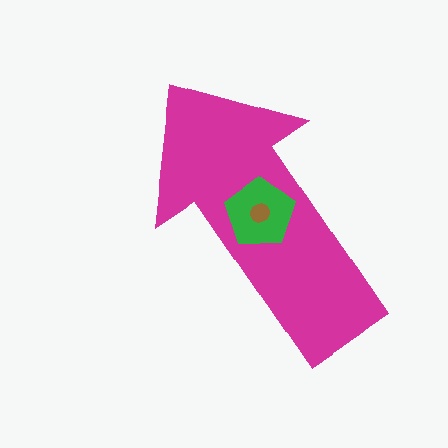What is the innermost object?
The brown circle.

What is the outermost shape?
The magenta arrow.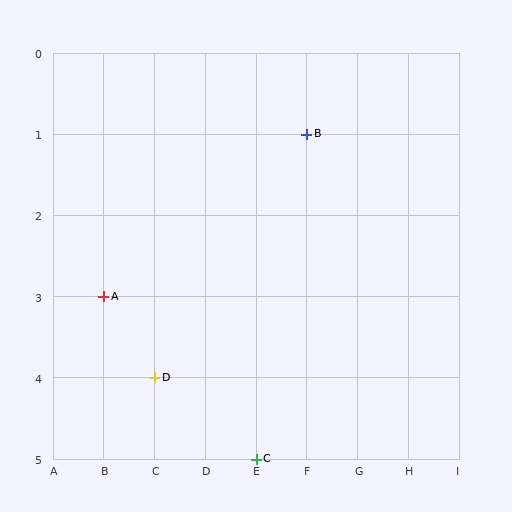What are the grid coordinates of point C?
Point C is at grid coordinates (E, 5).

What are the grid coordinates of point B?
Point B is at grid coordinates (F, 1).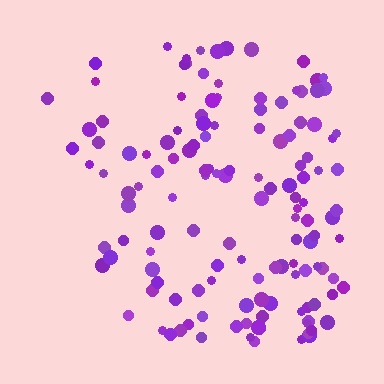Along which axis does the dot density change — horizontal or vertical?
Horizontal.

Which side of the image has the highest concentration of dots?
The right.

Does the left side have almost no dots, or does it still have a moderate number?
Still a moderate number, just noticeably fewer than the right.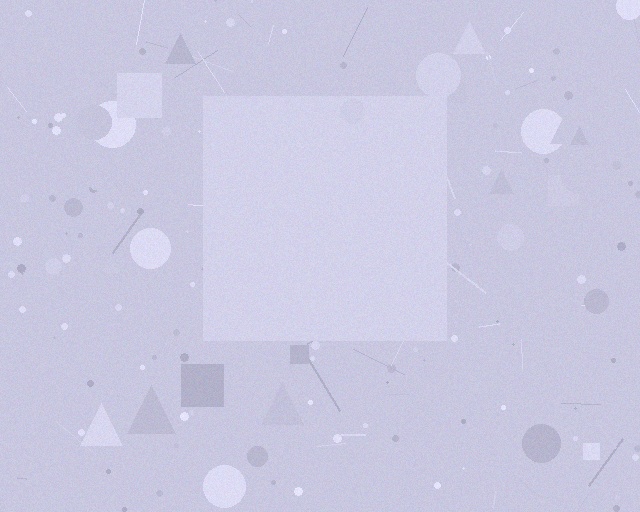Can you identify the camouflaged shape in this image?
The camouflaged shape is a square.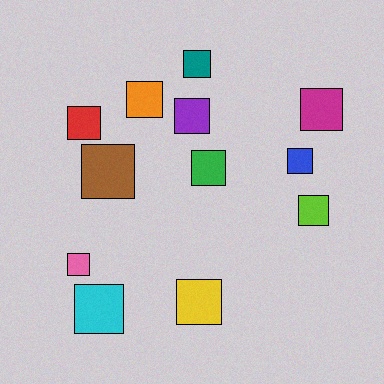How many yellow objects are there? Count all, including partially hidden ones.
There is 1 yellow object.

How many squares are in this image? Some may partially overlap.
There are 12 squares.